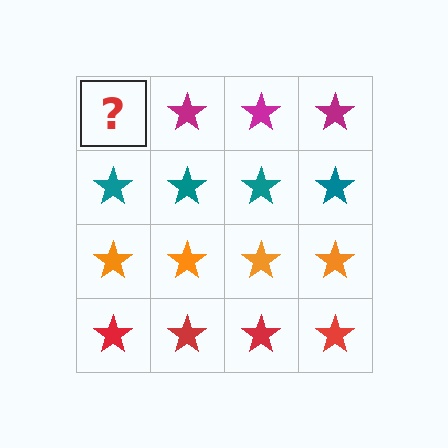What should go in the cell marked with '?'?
The missing cell should contain a magenta star.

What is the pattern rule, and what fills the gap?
The rule is that each row has a consistent color. The gap should be filled with a magenta star.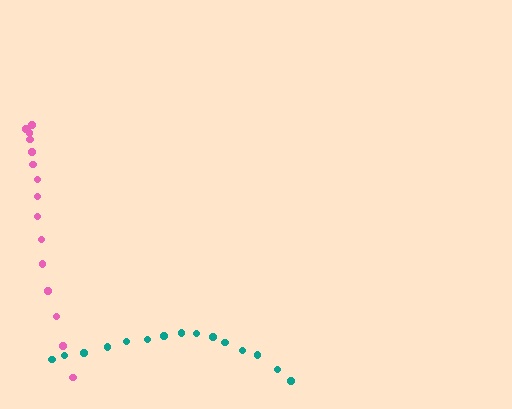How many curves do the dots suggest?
There are 2 distinct paths.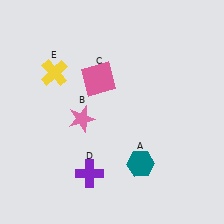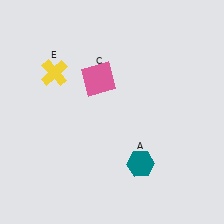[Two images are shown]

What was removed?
The pink star (B), the purple cross (D) were removed in Image 2.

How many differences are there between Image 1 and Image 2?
There are 2 differences between the two images.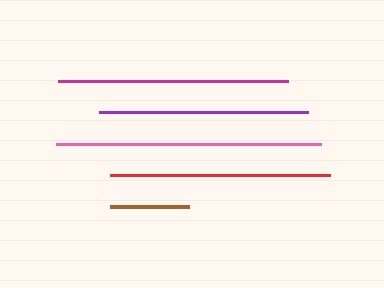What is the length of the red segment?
The red segment is approximately 221 pixels long.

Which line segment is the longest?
The pink line is the longest at approximately 266 pixels.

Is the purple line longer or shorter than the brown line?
The purple line is longer than the brown line.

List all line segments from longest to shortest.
From longest to shortest: pink, magenta, red, purple, brown.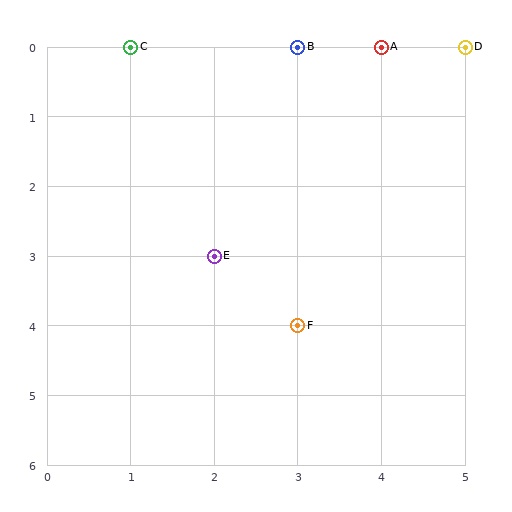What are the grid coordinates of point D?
Point D is at grid coordinates (5, 0).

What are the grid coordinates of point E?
Point E is at grid coordinates (2, 3).